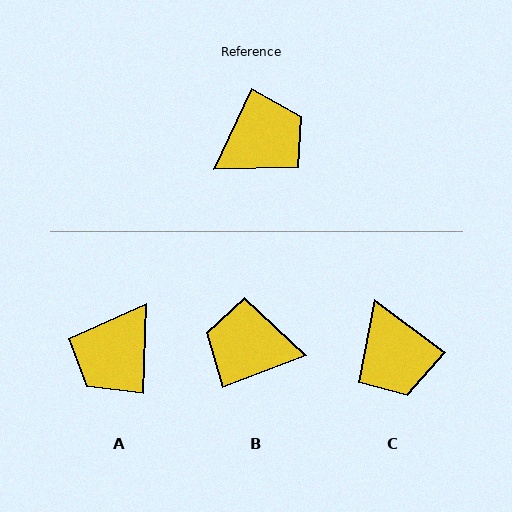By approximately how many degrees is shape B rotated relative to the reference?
Approximately 136 degrees counter-clockwise.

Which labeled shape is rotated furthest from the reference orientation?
A, about 157 degrees away.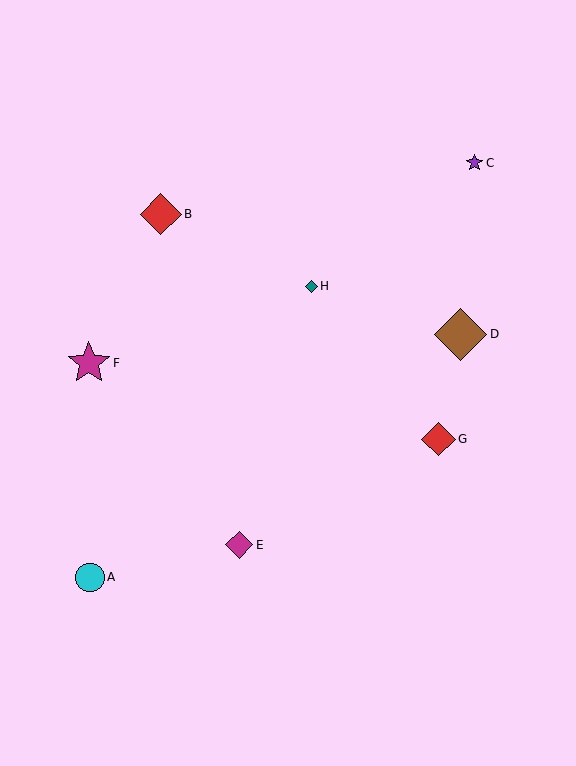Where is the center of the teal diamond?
The center of the teal diamond is at (311, 286).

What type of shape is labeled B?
Shape B is a red diamond.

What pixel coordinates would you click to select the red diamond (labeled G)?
Click at (438, 439) to select the red diamond G.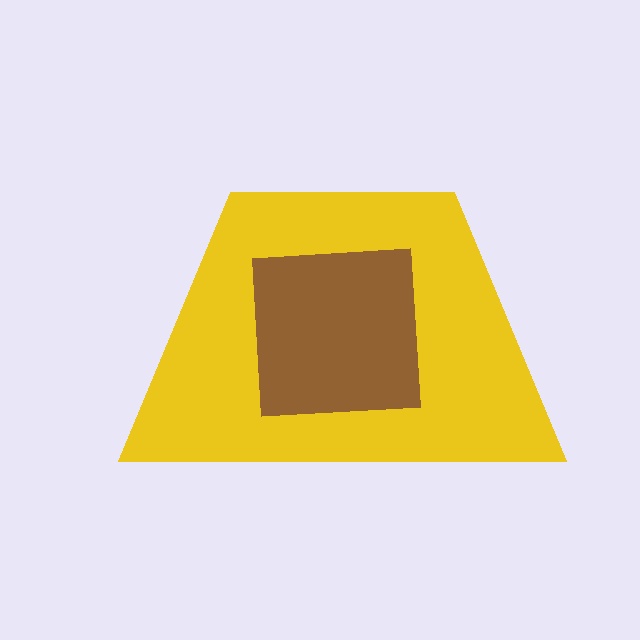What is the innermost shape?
The brown square.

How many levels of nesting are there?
2.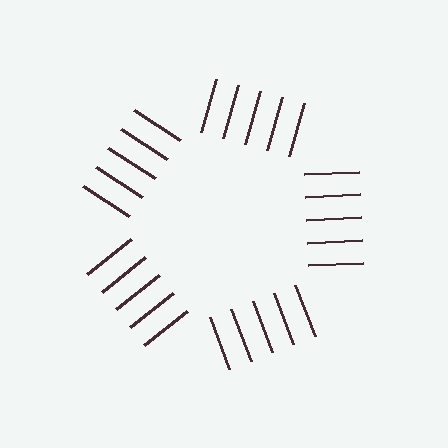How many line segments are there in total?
25 — 5 along each of the 5 edges.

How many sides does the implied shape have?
5 sides — the line-ends trace a pentagon.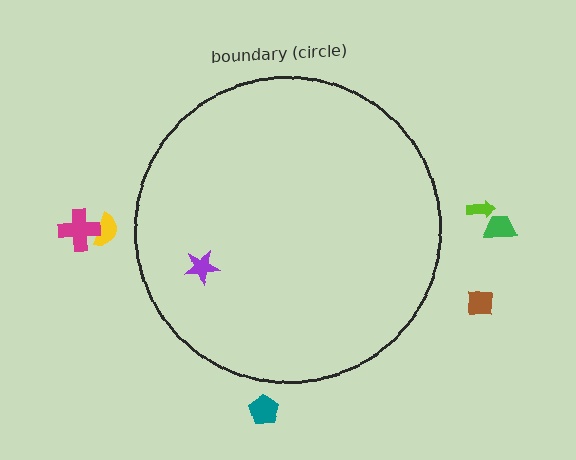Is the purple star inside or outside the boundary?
Inside.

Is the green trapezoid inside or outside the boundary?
Outside.